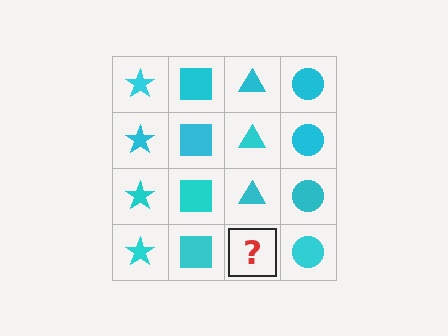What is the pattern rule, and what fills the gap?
The rule is that each column has a consistent shape. The gap should be filled with a cyan triangle.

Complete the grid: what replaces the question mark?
The question mark should be replaced with a cyan triangle.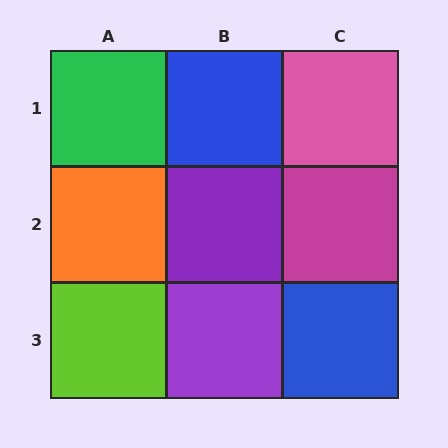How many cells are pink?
1 cell is pink.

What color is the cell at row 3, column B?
Purple.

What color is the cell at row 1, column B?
Blue.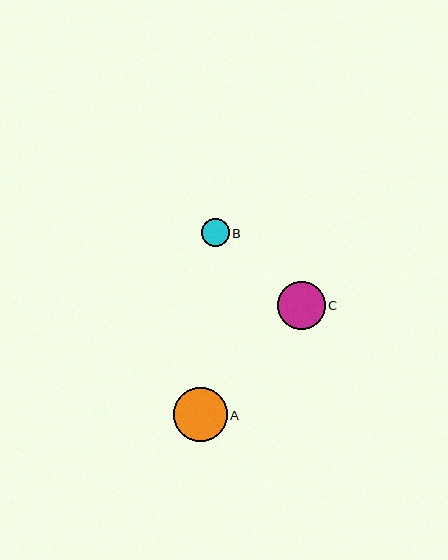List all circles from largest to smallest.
From largest to smallest: A, C, B.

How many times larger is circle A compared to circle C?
Circle A is approximately 1.1 times the size of circle C.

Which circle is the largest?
Circle A is the largest with a size of approximately 54 pixels.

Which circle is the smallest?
Circle B is the smallest with a size of approximately 28 pixels.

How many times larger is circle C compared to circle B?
Circle C is approximately 1.7 times the size of circle B.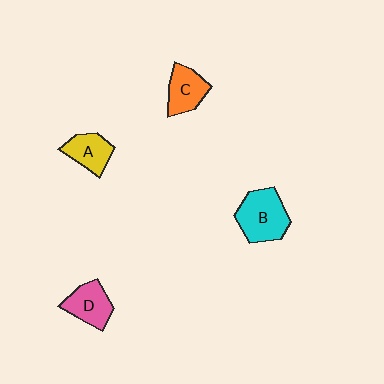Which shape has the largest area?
Shape B (cyan).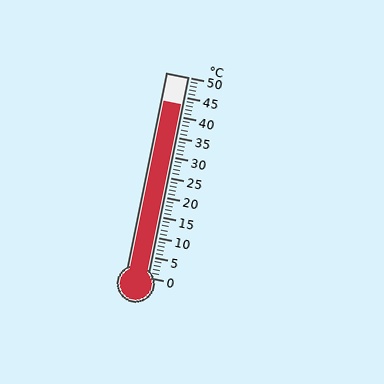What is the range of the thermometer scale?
The thermometer scale ranges from 0°C to 50°C.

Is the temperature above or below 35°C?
The temperature is above 35°C.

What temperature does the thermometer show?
The thermometer shows approximately 43°C.